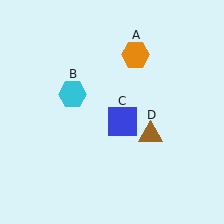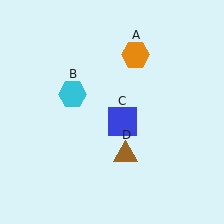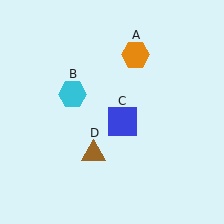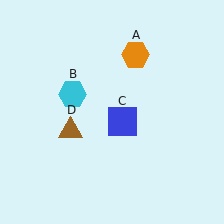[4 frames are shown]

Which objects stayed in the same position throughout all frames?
Orange hexagon (object A) and cyan hexagon (object B) and blue square (object C) remained stationary.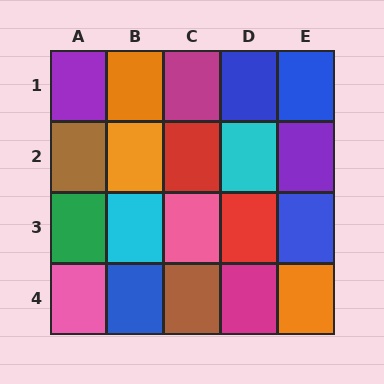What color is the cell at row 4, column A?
Pink.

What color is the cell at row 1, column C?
Magenta.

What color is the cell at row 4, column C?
Brown.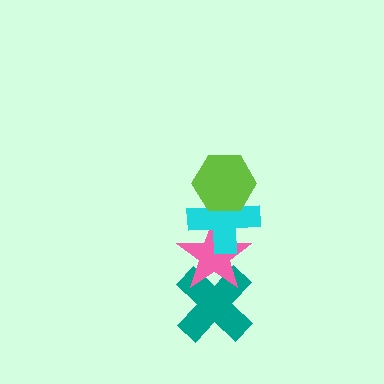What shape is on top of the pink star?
The cyan cross is on top of the pink star.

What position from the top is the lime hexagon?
The lime hexagon is 1st from the top.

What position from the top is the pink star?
The pink star is 3rd from the top.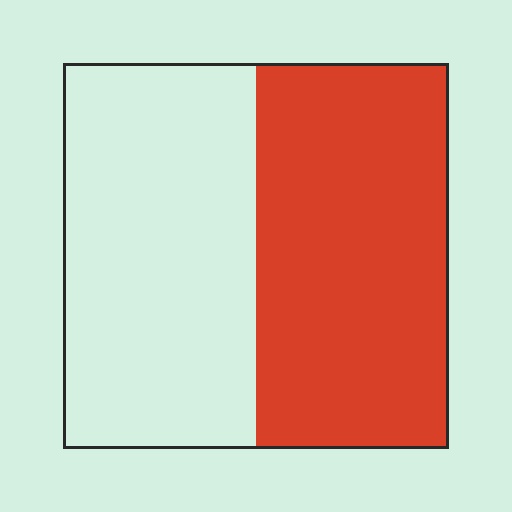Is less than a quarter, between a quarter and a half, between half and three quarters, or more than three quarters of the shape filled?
Between half and three quarters.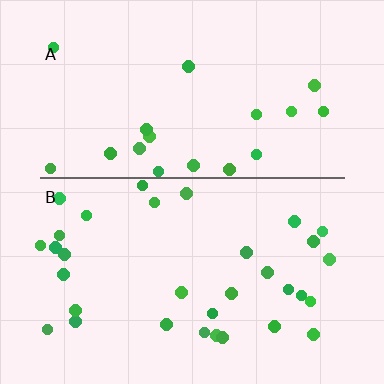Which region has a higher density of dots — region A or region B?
B (the bottom).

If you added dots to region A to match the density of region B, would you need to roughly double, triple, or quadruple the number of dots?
Approximately double.